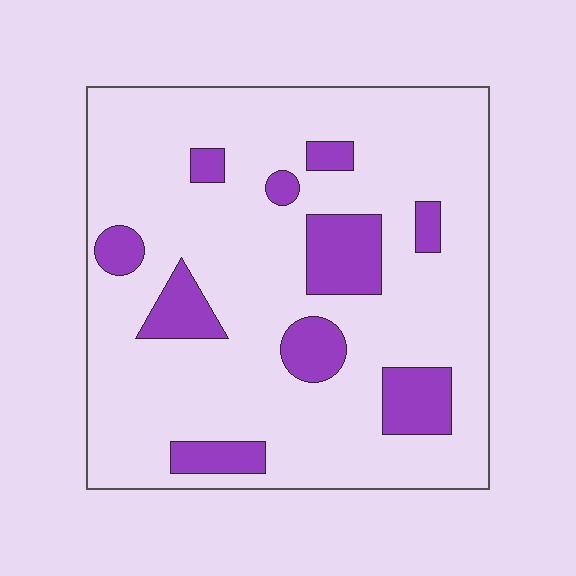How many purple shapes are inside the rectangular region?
10.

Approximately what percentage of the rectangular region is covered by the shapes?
Approximately 15%.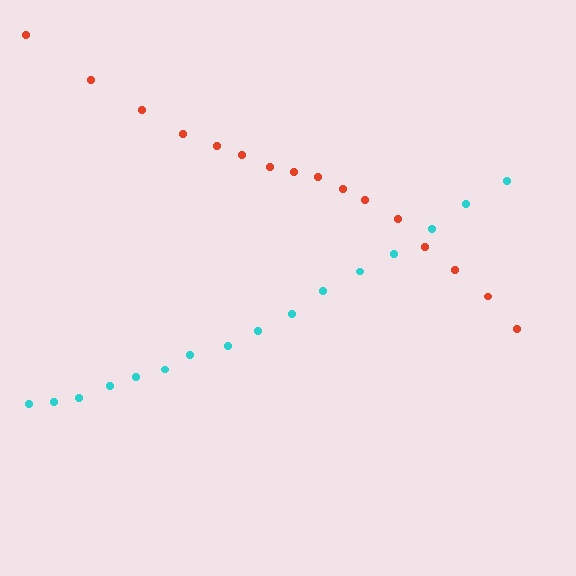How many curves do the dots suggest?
There are 2 distinct paths.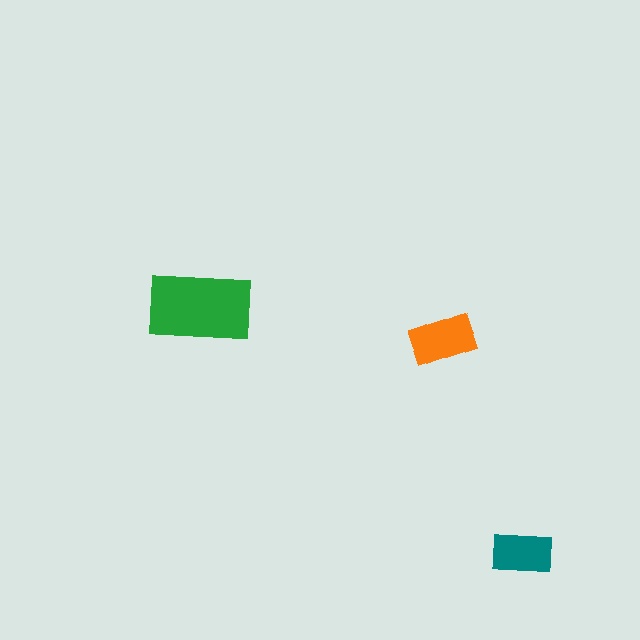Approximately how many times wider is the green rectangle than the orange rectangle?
About 1.5 times wider.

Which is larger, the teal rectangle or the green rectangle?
The green one.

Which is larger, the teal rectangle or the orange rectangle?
The orange one.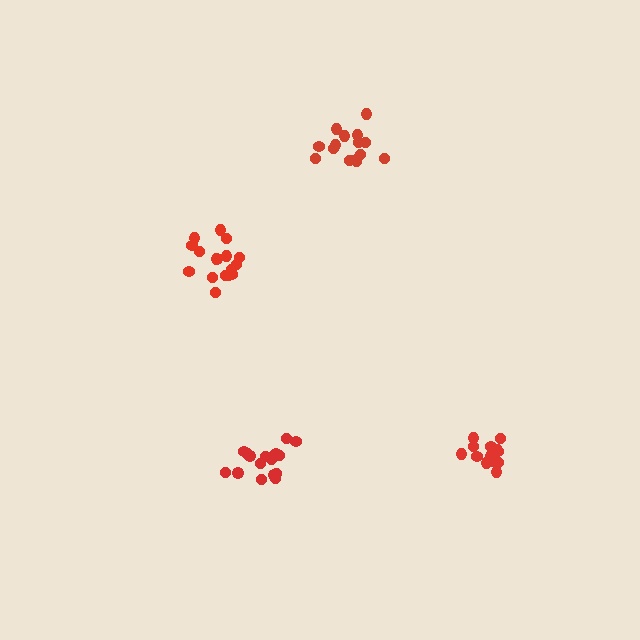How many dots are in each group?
Group 1: 17 dots, Group 2: 15 dots, Group 3: 17 dots, Group 4: 14 dots (63 total).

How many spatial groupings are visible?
There are 4 spatial groupings.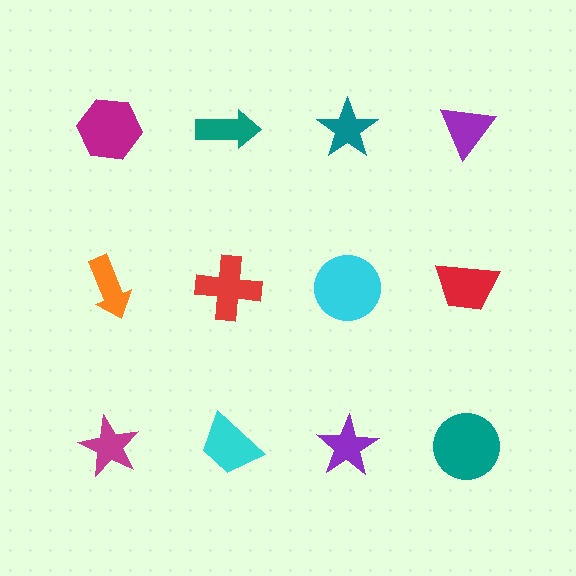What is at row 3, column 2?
A cyan trapezoid.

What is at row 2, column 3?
A cyan circle.